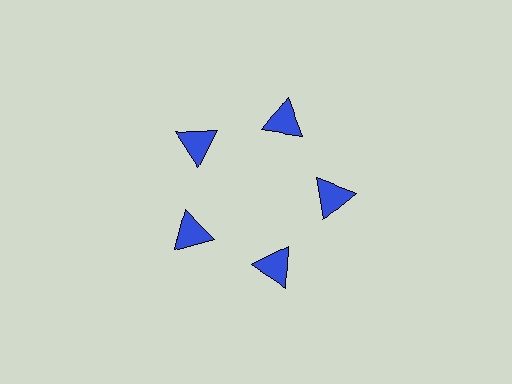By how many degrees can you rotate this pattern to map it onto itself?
The pattern maps onto itself every 72 degrees of rotation.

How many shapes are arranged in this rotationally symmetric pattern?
There are 5 shapes, arranged in 5 groups of 1.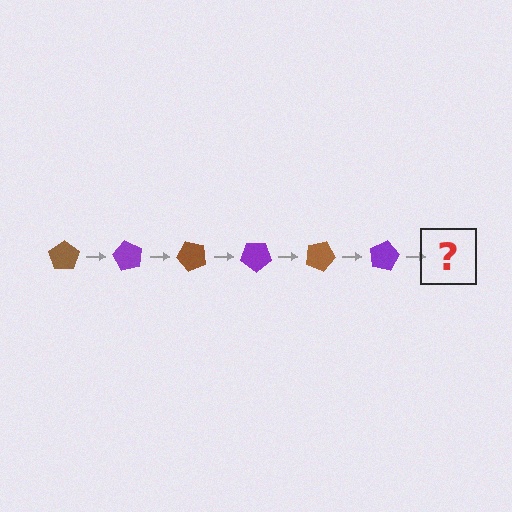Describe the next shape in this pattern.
It should be a brown pentagon, rotated 360 degrees from the start.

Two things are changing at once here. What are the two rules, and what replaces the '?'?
The two rules are that it rotates 60 degrees each step and the color cycles through brown and purple. The '?' should be a brown pentagon, rotated 360 degrees from the start.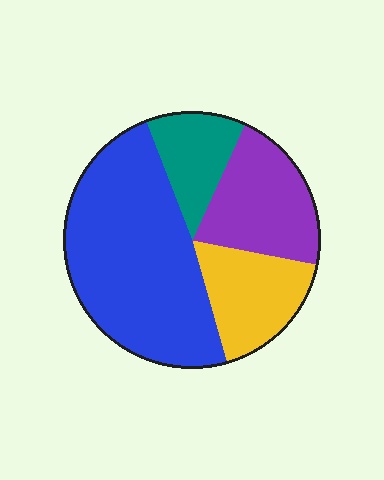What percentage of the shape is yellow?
Yellow takes up between a sixth and a third of the shape.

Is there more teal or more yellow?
Yellow.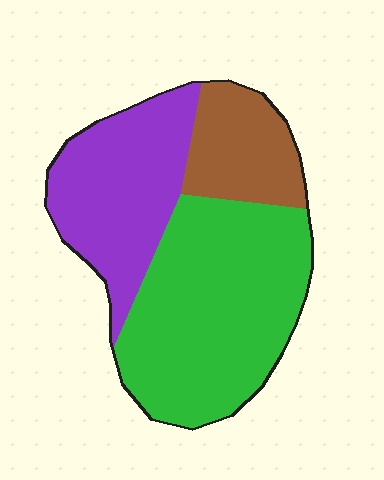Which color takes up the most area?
Green, at roughly 50%.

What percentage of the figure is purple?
Purple covers around 30% of the figure.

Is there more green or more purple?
Green.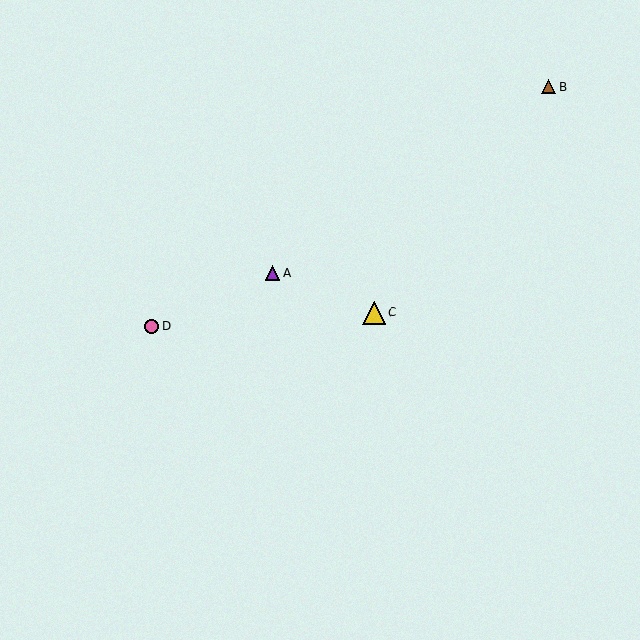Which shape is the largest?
The yellow triangle (labeled C) is the largest.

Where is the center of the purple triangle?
The center of the purple triangle is at (273, 273).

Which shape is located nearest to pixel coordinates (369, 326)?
The yellow triangle (labeled C) at (374, 312) is nearest to that location.